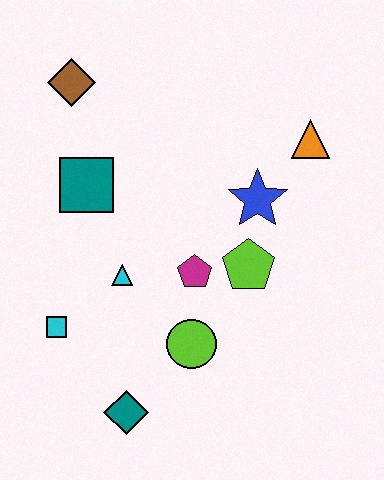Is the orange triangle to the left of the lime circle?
No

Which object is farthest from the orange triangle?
The teal diamond is farthest from the orange triangle.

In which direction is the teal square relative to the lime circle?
The teal square is above the lime circle.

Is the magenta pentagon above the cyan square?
Yes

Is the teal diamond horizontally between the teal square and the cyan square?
No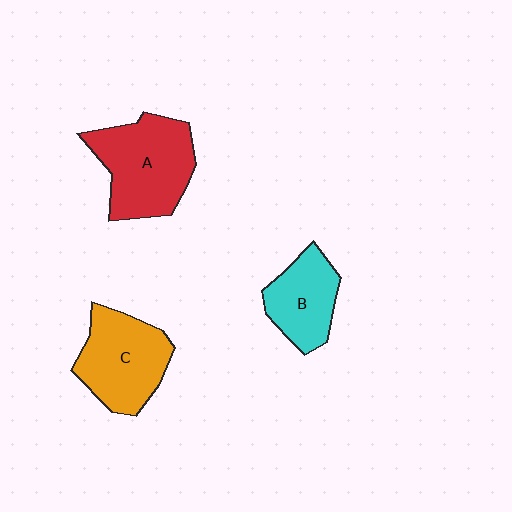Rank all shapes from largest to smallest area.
From largest to smallest: A (red), C (orange), B (cyan).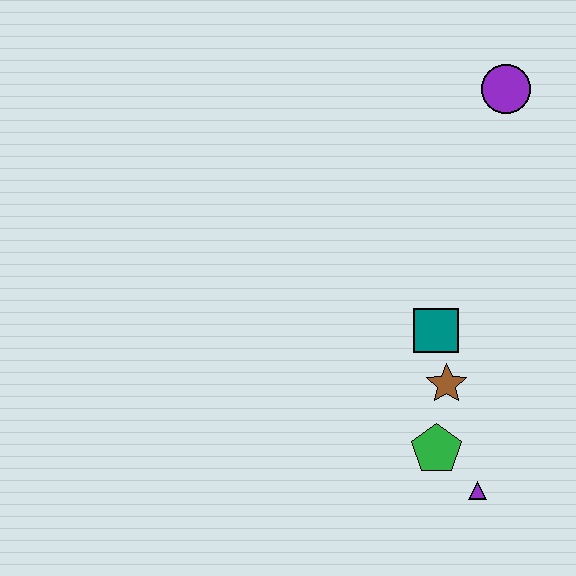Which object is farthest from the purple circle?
The purple triangle is farthest from the purple circle.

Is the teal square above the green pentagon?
Yes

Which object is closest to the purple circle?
The teal square is closest to the purple circle.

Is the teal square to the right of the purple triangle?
No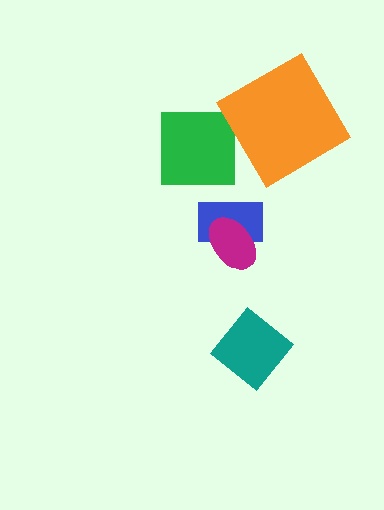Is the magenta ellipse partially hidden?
No, no other shape covers it.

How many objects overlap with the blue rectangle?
1 object overlaps with the blue rectangle.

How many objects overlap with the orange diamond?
0 objects overlap with the orange diamond.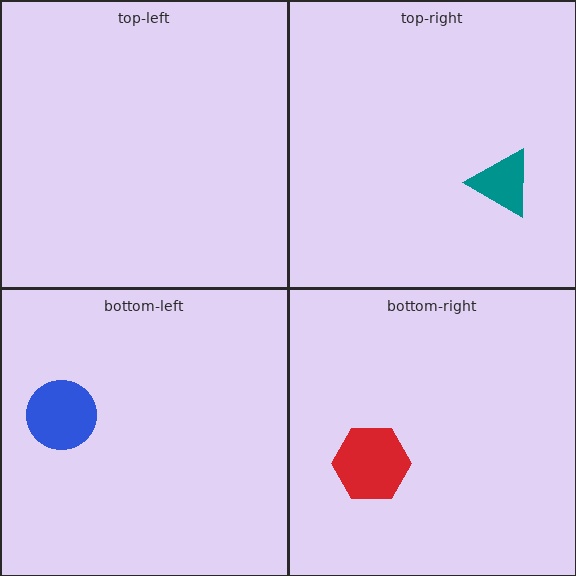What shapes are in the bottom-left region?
The blue circle.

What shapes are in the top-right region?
The teal triangle.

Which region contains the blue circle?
The bottom-left region.